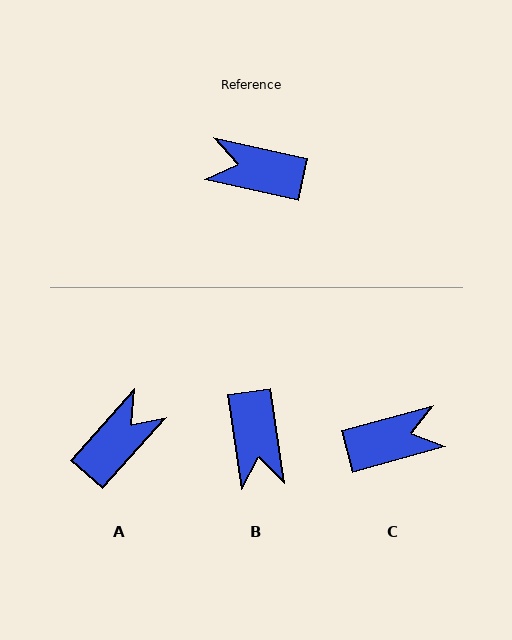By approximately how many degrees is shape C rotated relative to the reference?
Approximately 152 degrees clockwise.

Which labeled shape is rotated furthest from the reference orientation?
C, about 152 degrees away.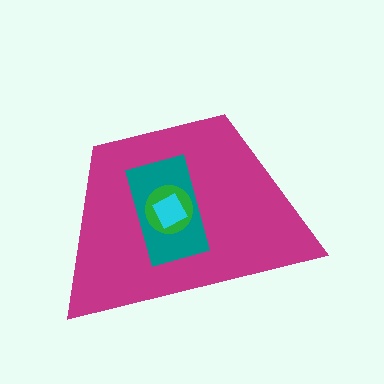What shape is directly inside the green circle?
The cyan square.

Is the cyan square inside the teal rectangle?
Yes.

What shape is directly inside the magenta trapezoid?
The teal rectangle.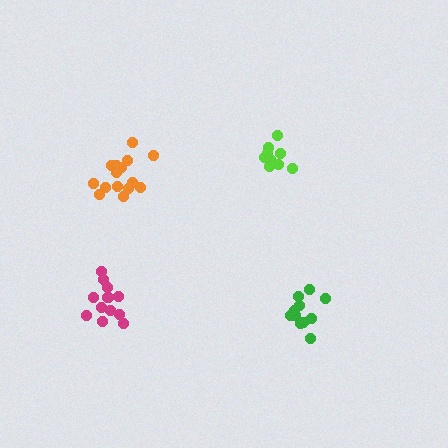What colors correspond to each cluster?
The clusters are colored: lime, orange, magenta, green.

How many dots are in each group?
Group 1: 9 dots, Group 2: 15 dots, Group 3: 13 dots, Group 4: 11 dots (48 total).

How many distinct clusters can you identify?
There are 4 distinct clusters.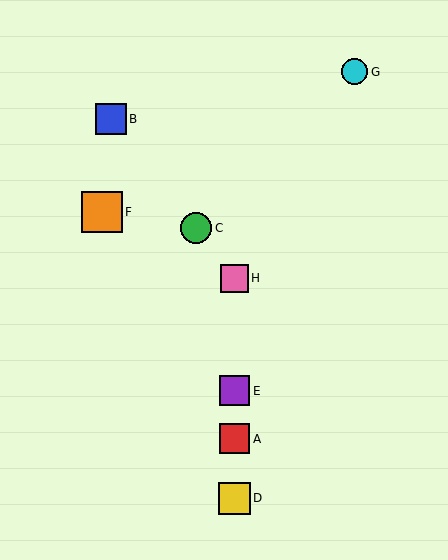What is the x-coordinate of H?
Object H is at x≈234.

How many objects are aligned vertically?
4 objects (A, D, E, H) are aligned vertically.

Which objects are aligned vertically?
Objects A, D, E, H are aligned vertically.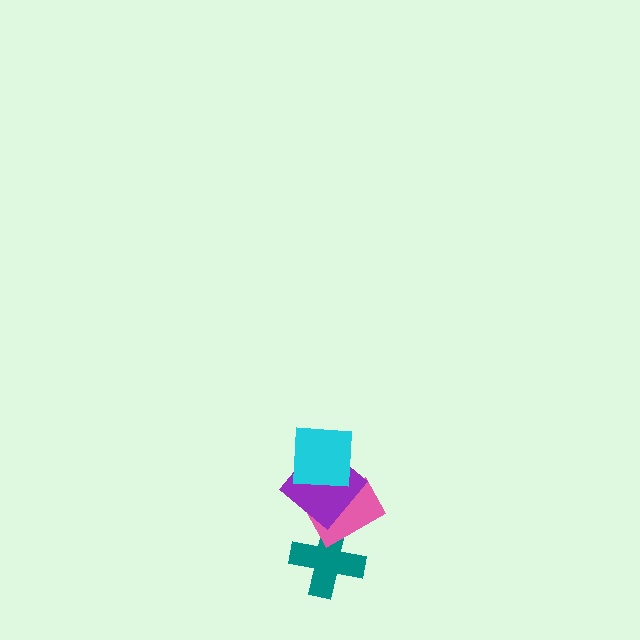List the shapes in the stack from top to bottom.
From top to bottom: the cyan square, the purple diamond, the pink rectangle, the teal cross.